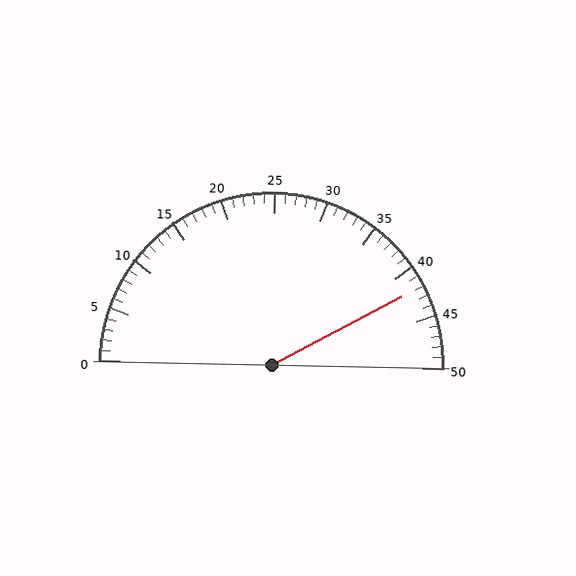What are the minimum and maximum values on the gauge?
The gauge ranges from 0 to 50.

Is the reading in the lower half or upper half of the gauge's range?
The reading is in the upper half of the range (0 to 50).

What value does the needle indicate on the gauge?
The needle indicates approximately 42.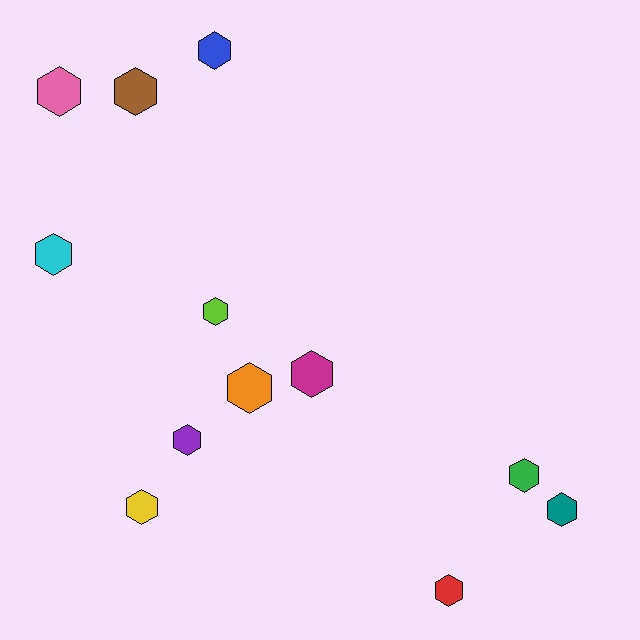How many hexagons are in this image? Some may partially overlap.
There are 12 hexagons.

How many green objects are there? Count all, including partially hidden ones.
There is 1 green object.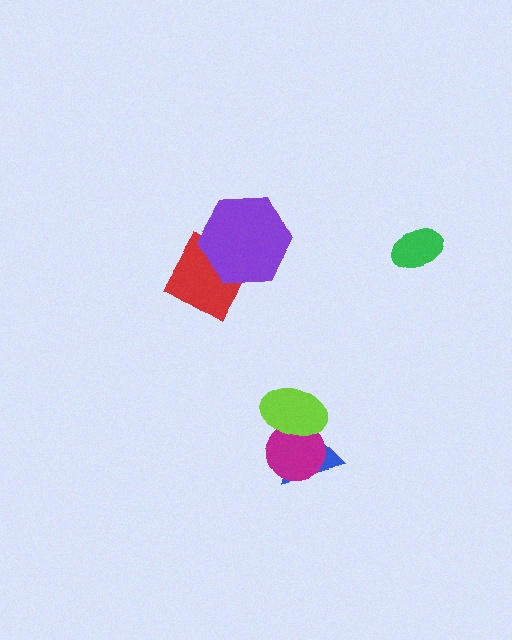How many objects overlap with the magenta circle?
2 objects overlap with the magenta circle.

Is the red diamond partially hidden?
Yes, it is partially covered by another shape.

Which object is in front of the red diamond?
The purple hexagon is in front of the red diamond.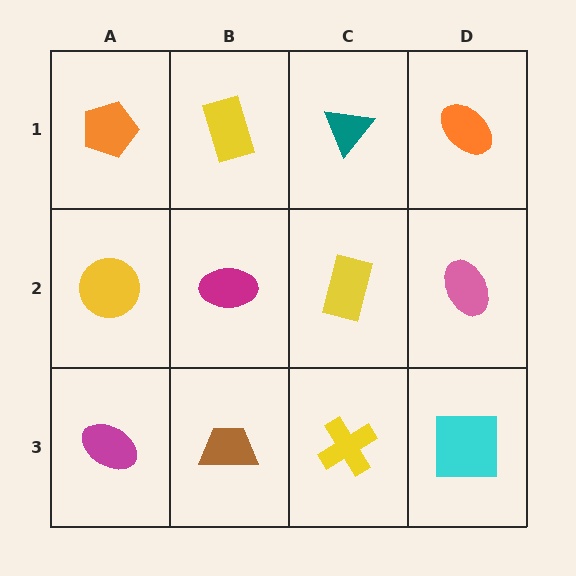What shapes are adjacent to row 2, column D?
An orange ellipse (row 1, column D), a cyan square (row 3, column D), a yellow rectangle (row 2, column C).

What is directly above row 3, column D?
A pink ellipse.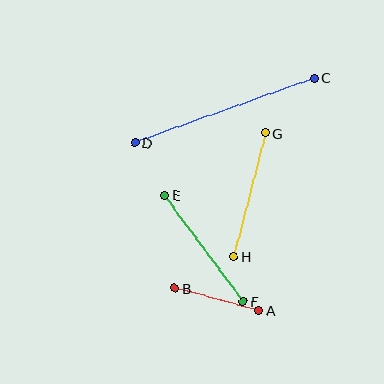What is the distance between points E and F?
The distance is approximately 132 pixels.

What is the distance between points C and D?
The distance is approximately 190 pixels.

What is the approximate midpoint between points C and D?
The midpoint is at approximately (224, 111) pixels.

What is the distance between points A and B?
The distance is approximately 87 pixels.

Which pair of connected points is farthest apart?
Points C and D are farthest apart.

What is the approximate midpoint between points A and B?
The midpoint is at approximately (217, 299) pixels.